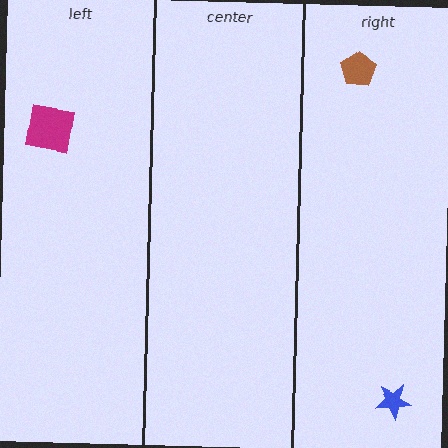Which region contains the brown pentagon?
The right region.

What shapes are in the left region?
The magenta square.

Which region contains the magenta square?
The left region.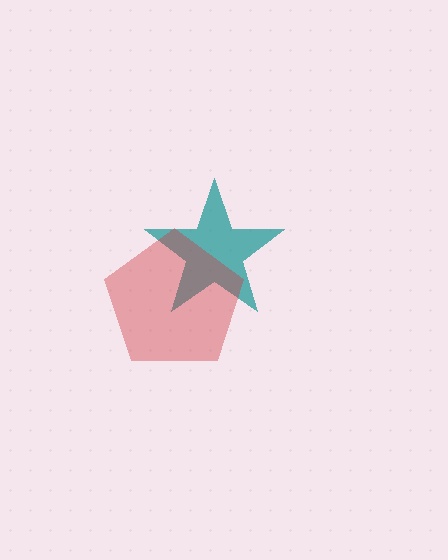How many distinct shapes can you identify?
There are 2 distinct shapes: a teal star, a red pentagon.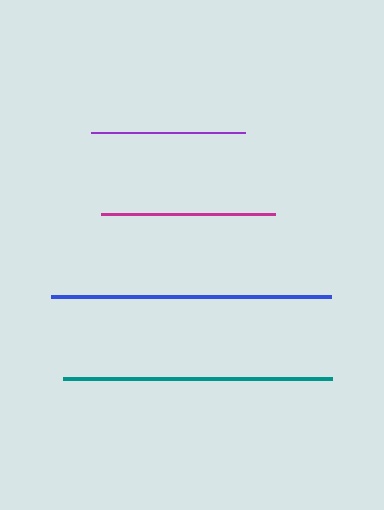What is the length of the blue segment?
The blue segment is approximately 280 pixels long.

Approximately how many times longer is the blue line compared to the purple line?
The blue line is approximately 1.8 times the length of the purple line.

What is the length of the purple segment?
The purple segment is approximately 154 pixels long.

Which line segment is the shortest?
The purple line is the shortest at approximately 154 pixels.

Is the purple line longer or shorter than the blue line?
The blue line is longer than the purple line.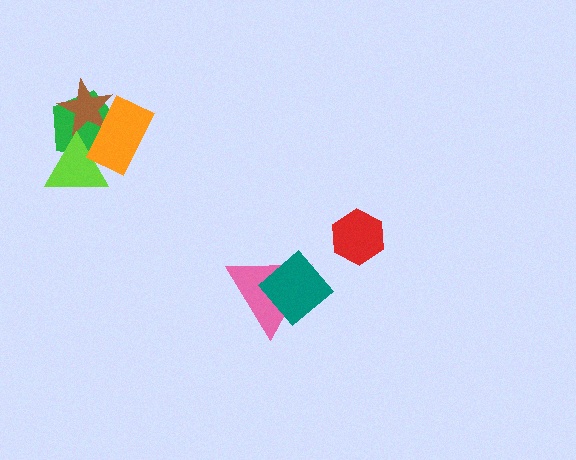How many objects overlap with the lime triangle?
2 objects overlap with the lime triangle.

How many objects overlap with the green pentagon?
3 objects overlap with the green pentagon.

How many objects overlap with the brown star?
2 objects overlap with the brown star.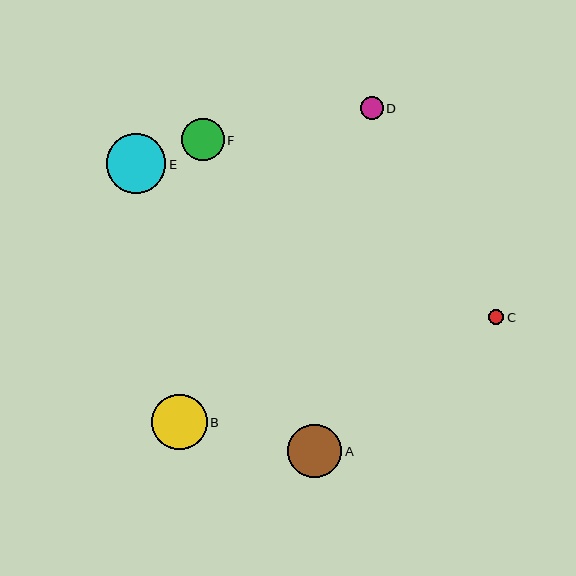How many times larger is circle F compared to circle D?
Circle F is approximately 1.9 times the size of circle D.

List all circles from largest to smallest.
From largest to smallest: E, B, A, F, D, C.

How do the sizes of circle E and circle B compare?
Circle E and circle B are approximately the same size.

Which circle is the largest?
Circle E is the largest with a size of approximately 60 pixels.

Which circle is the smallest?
Circle C is the smallest with a size of approximately 16 pixels.